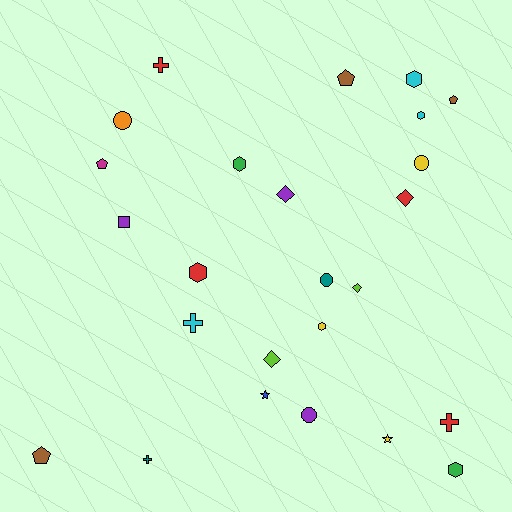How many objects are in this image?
There are 25 objects.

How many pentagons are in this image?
There are 4 pentagons.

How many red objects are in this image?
There are 4 red objects.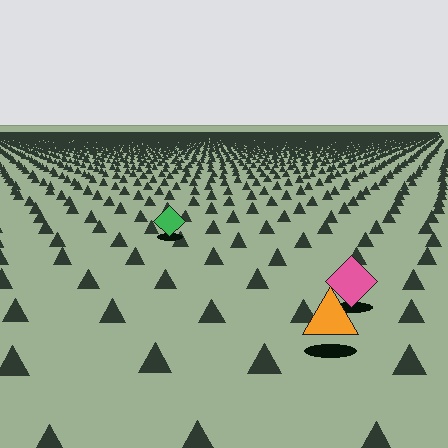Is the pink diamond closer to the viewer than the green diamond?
Yes. The pink diamond is closer — you can tell from the texture gradient: the ground texture is coarser near it.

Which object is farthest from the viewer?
The green diamond is farthest from the viewer. It appears smaller and the ground texture around it is denser.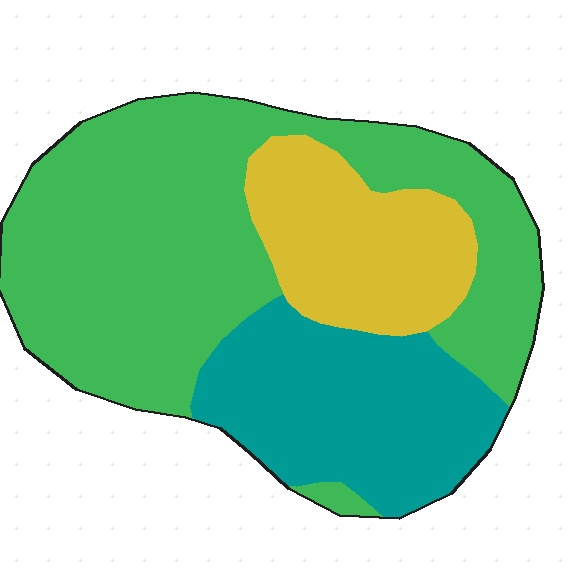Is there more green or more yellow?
Green.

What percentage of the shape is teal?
Teal takes up about one quarter (1/4) of the shape.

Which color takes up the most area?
Green, at roughly 55%.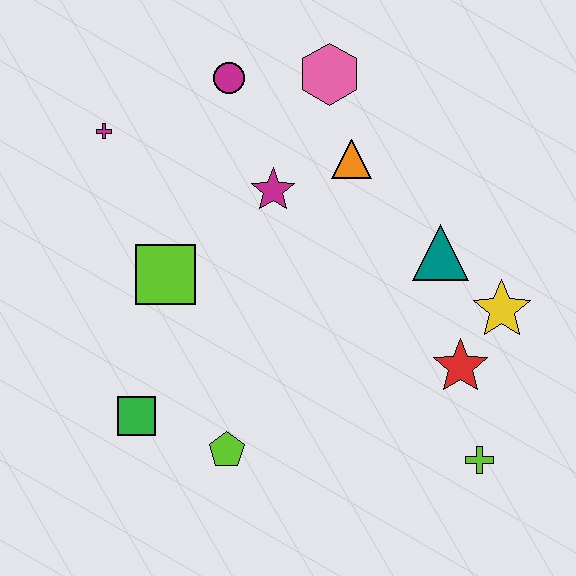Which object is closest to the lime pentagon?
The green square is closest to the lime pentagon.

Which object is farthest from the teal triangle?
The magenta cross is farthest from the teal triangle.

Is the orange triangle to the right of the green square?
Yes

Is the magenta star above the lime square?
Yes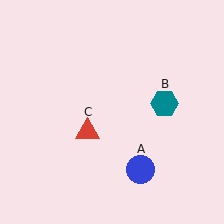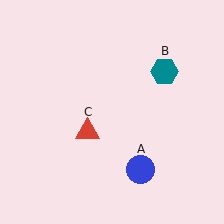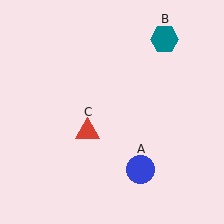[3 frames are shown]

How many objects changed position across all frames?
1 object changed position: teal hexagon (object B).